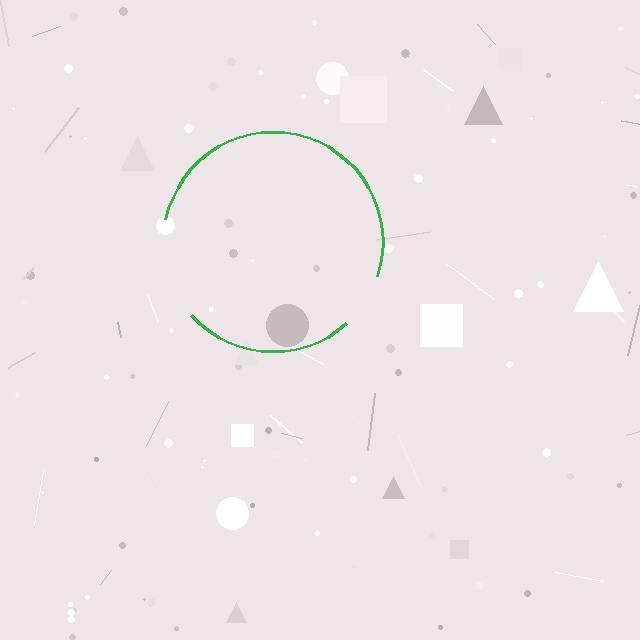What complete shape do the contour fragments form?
The contour fragments form a circle.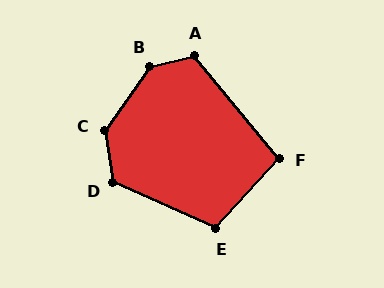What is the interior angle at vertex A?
Approximately 116 degrees (obtuse).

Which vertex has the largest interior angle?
B, at approximately 139 degrees.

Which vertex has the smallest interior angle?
F, at approximately 99 degrees.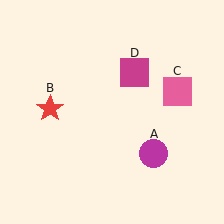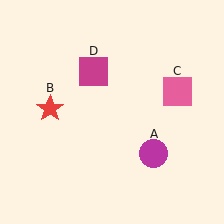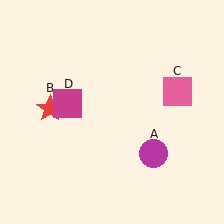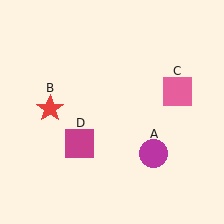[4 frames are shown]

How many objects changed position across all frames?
1 object changed position: magenta square (object D).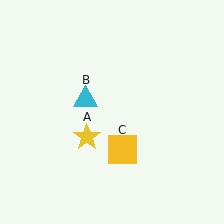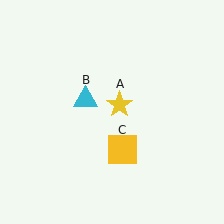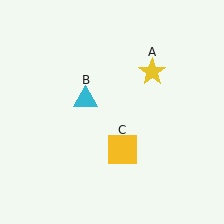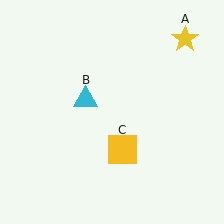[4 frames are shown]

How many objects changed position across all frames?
1 object changed position: yellow star (object A).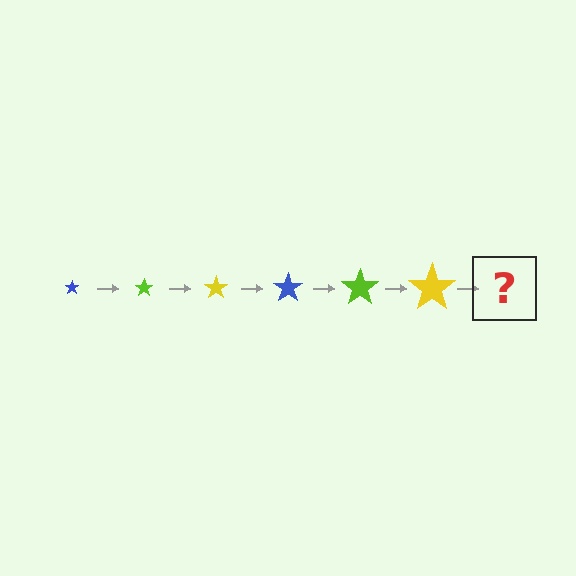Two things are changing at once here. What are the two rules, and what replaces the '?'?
The two rules are that the star grows larger each step and the color cycles through blue, lime, and yellow. The '?' should be a blue star, larger than the previous one.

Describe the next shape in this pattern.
It should be a blue star, larger than the previous one.